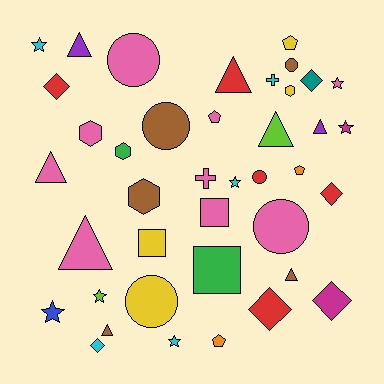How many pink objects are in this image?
There are 9 pink objects.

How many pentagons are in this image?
There are 4 pentagons.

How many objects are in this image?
There are 40 objects.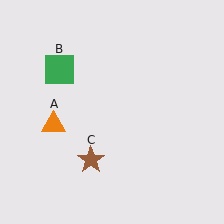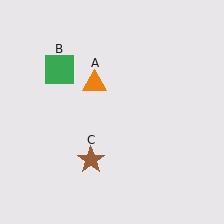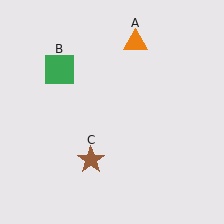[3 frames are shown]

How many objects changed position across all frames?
1 object changed position: orange triangle (object A).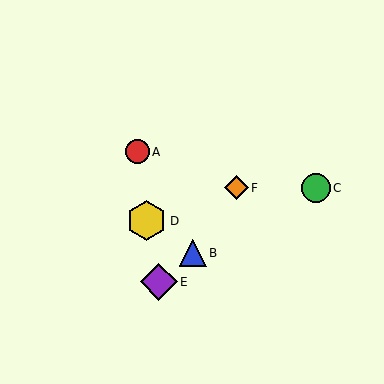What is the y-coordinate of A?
Object A is at y≈152.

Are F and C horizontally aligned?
Yes, both are at y≈188.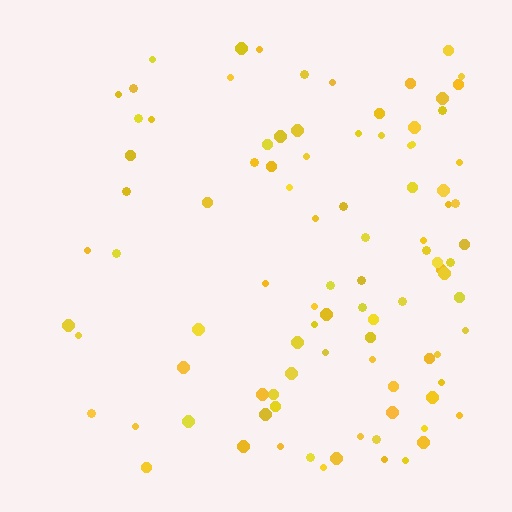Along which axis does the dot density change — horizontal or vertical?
Horizontal.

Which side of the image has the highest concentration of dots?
The right.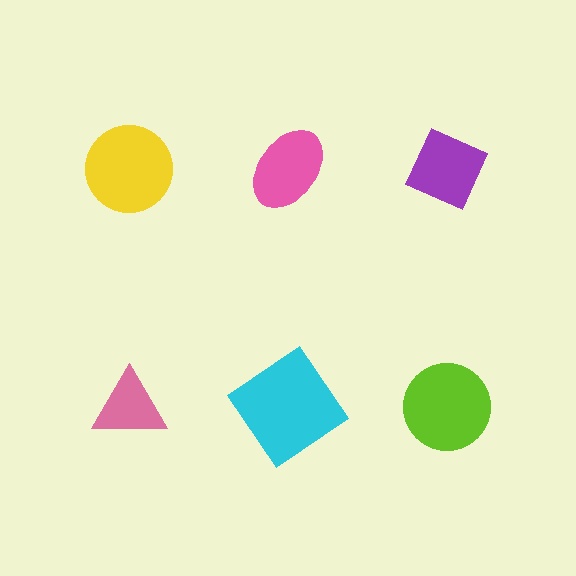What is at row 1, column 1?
A yellow circle.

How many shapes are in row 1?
3 shapes.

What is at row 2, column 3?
A lime circle.